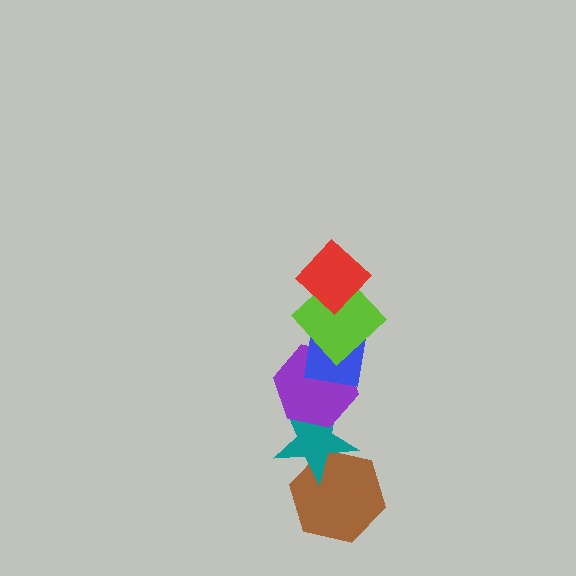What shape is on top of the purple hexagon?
The blue square is on top of the purple hexagon.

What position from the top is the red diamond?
The red diamond is 1st from the top.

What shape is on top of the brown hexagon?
The teal star is on top of the brown hexagon.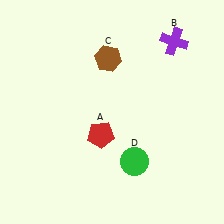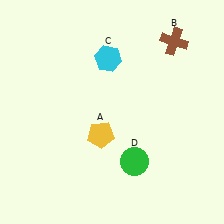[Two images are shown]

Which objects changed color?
A changed from red to yellow. B changed from purple to brown. C changed from brown to cyan.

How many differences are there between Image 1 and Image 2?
There are 3 differences between the two images.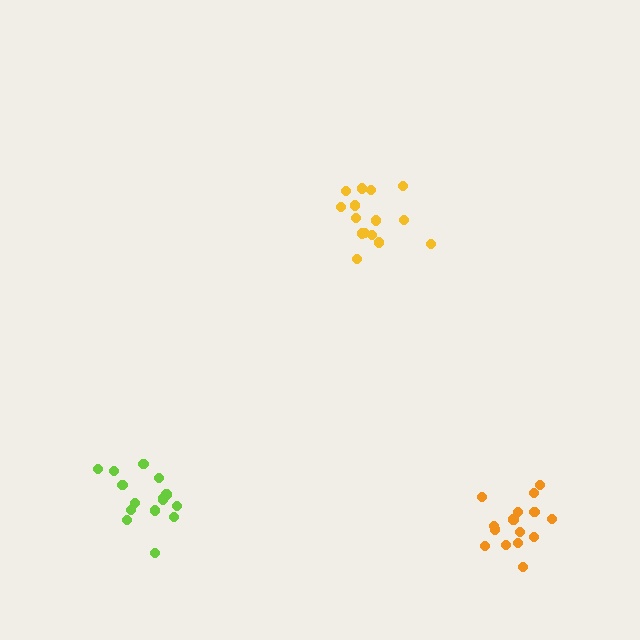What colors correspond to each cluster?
The clusters are colored: yellow, orange, lime.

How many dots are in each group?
Group 1: 15 dots, Group 2: 15 dots, Group 3: 15 dots (45 total).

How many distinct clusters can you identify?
There are 3 distinct clusters.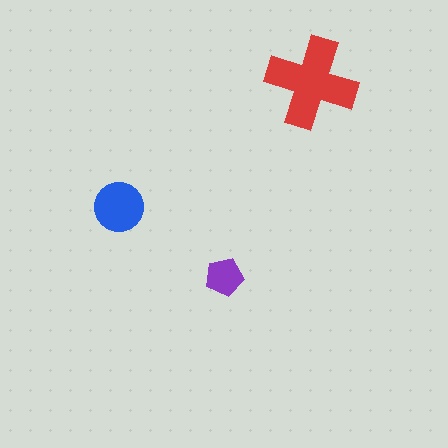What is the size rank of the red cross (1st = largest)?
1st.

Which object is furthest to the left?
The blue circle is leftmost.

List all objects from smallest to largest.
The purple pentagon, the blue circle, the red cross.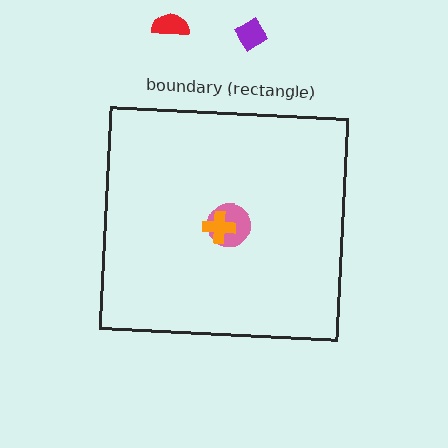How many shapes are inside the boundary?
2 inside, 2 outside.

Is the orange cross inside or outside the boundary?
Inside.